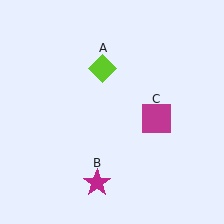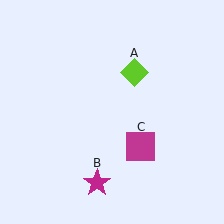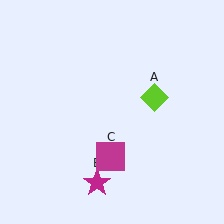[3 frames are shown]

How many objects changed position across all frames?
2 objects changed position: lime diamond (object A), magenta square (object C).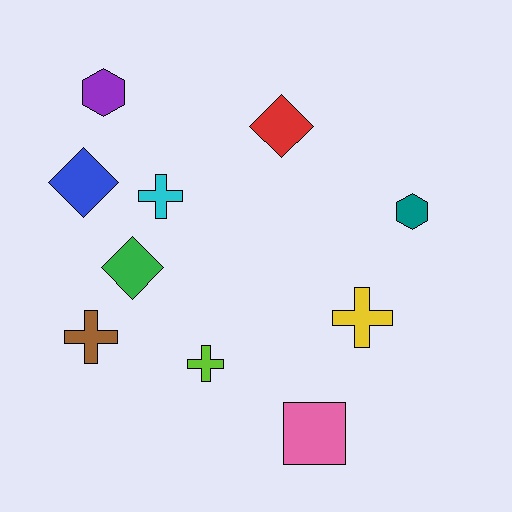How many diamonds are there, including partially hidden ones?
There are 3 diamonds.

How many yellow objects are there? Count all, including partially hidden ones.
There is 1 yellow object.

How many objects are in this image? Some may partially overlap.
There are 10 objects.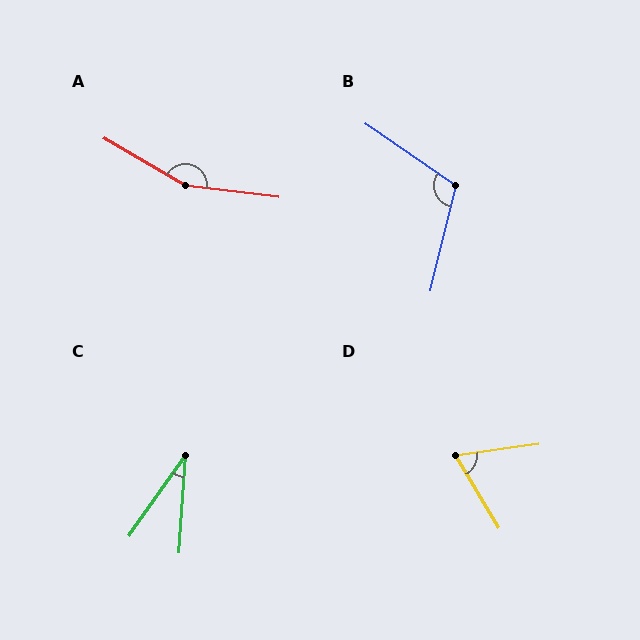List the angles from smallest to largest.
C (31°), D (67°), B (111°), A (157°).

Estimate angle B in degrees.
Approximately 111 degrees.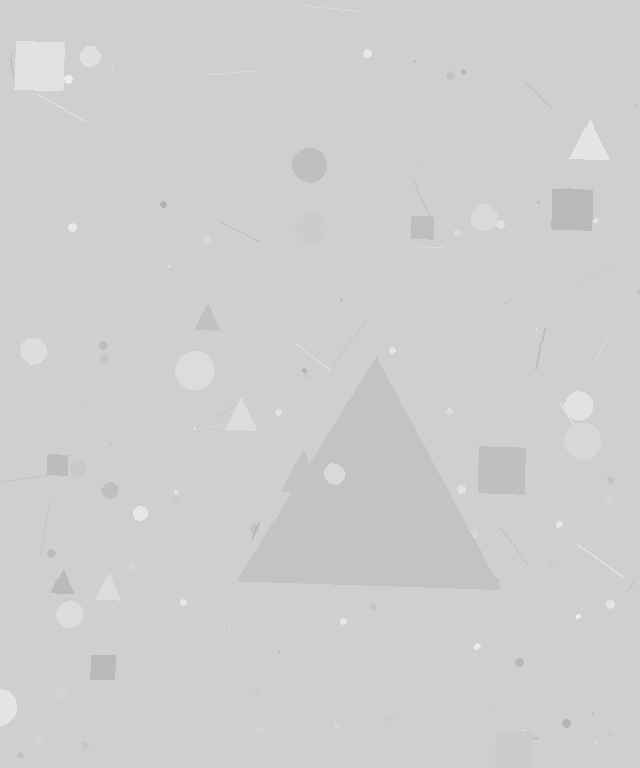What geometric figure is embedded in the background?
A triangle is embedded in the background.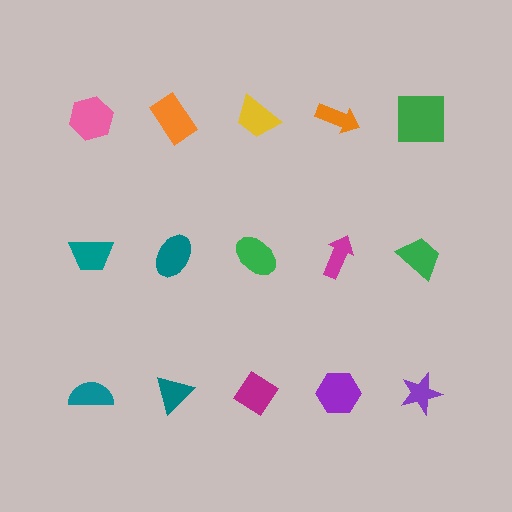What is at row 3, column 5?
A purple star.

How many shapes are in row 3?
5 shapes.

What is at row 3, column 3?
A magenta diamond.